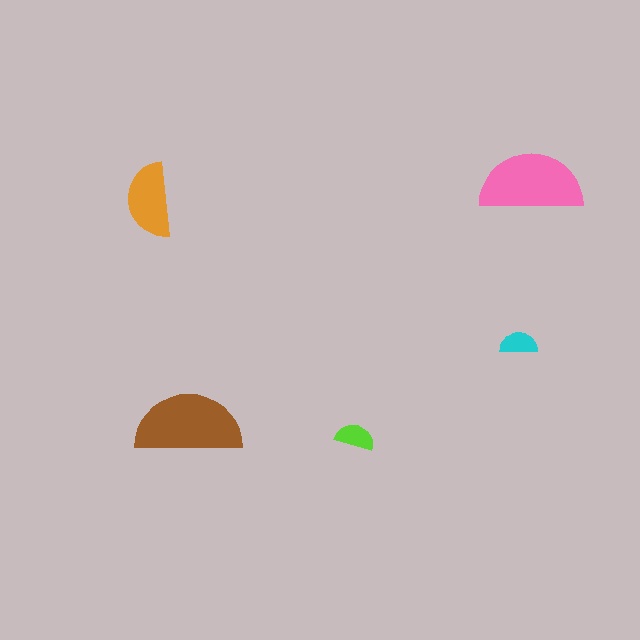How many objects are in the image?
There are 5 objects in the image.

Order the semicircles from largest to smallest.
the brown one, the pink one, the orange one, the lime one, the cyan one.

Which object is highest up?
The pink semicircle is topmost.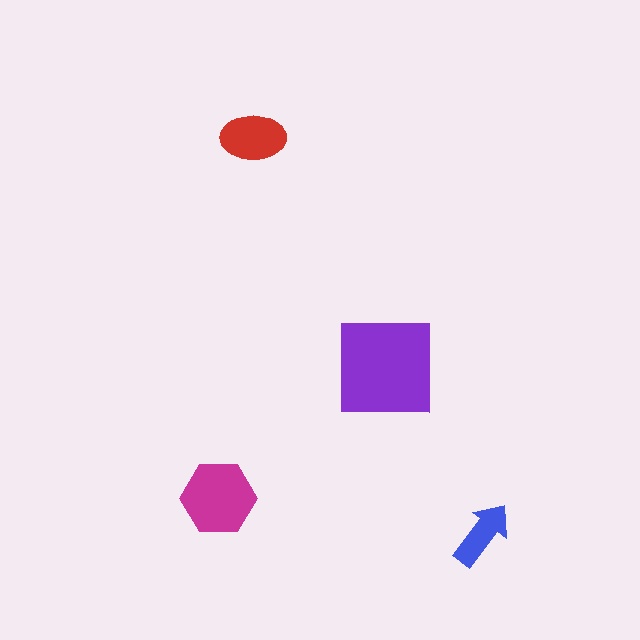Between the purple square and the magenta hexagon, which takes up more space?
The purple square.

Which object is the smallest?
The blue arrow.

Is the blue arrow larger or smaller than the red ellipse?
Smaller.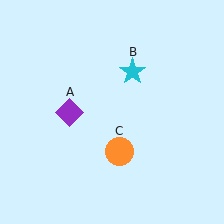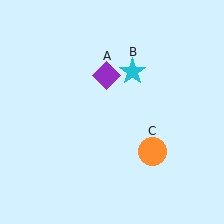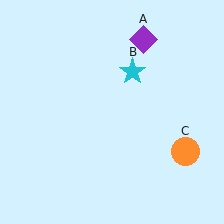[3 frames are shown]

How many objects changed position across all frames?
2 objects changed position: purple diamond (object A), orange circle (object C).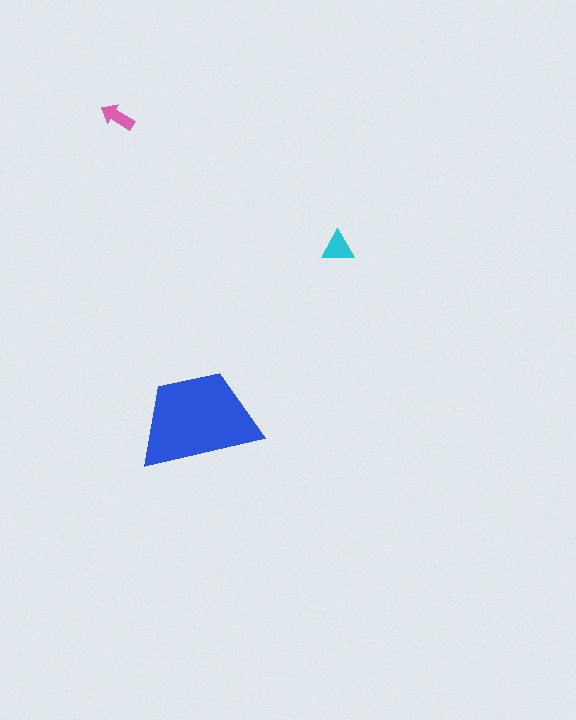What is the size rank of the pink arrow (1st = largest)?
3rd.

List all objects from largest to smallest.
The blue trapezoid, the cyan triangle, the pink arrow.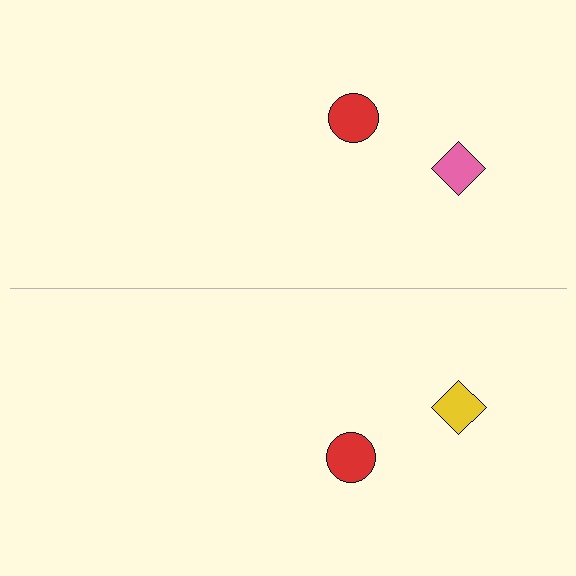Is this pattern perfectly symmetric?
No, the pattern is not perfectly symmetric. The yellow diamond on the bottom side breaks the symmetry — its mirror counterpart is pink.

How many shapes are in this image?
There are 4 shapes in this image.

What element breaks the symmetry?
The yellow diamond on the bottom side breaks the symmetry — its mirror counterpart is pink.